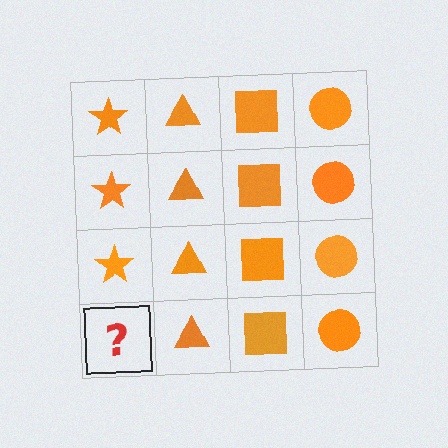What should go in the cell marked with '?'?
The missing cell should contain an orange star.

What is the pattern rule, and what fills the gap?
The rule is that each column has a consistent shape. The gap should be filled with an orange star.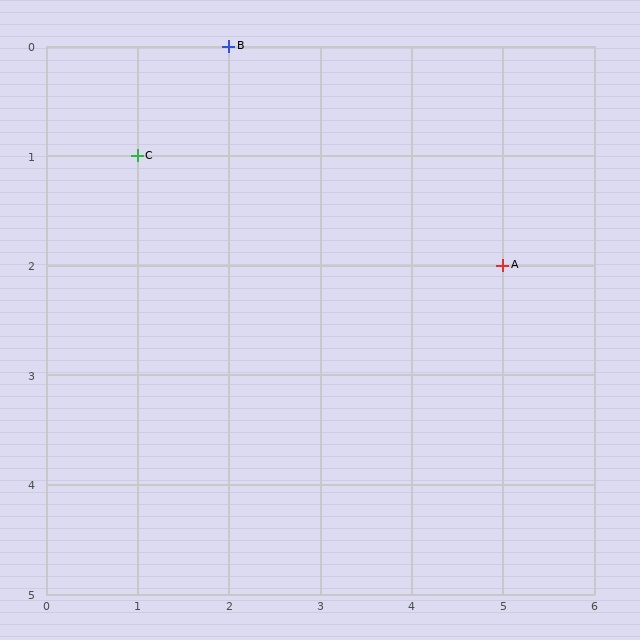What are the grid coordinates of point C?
Point C is at grid coordinates (1, 1).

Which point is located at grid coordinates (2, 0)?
Point B is at (2, 0).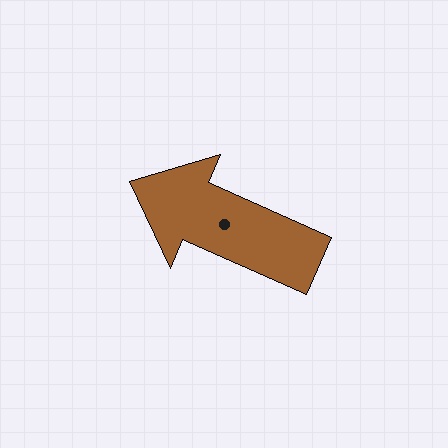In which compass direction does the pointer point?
Northwest.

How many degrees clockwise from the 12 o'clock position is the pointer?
Approximately 294 degrees.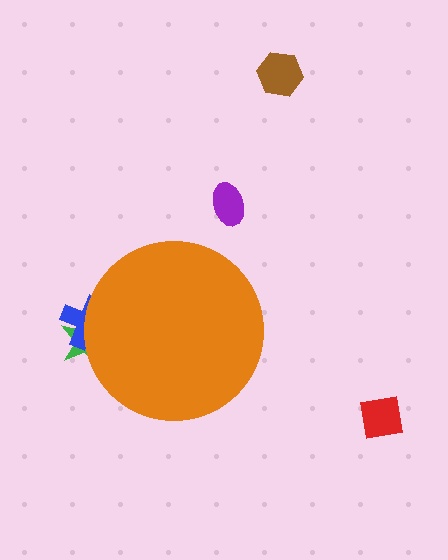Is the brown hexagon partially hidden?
No, the brown hexagon is fully visible.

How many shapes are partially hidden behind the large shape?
2 shapes are partially hidden.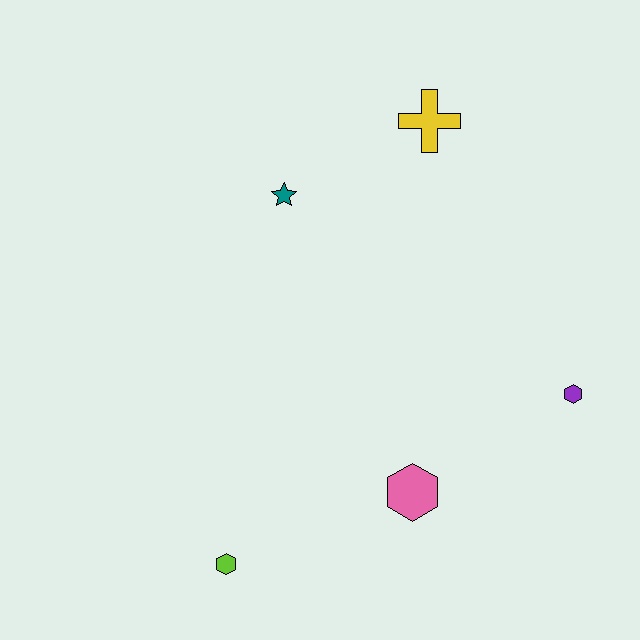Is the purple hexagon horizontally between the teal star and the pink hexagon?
No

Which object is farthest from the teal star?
The lime hexagon is farthest from the teal star.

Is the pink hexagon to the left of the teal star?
No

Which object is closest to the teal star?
The yellow cross is closest to the teal star.